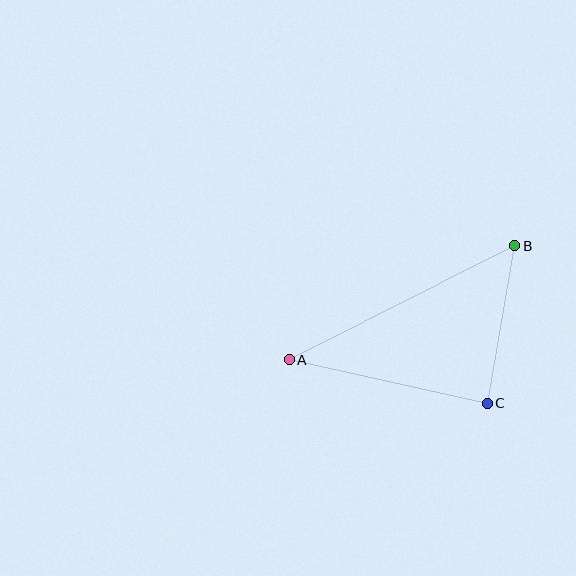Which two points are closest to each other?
Points B and C are closest to each other.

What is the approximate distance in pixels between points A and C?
The distance between A and C is approximately 203 pixels.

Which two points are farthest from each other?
Points A and B are farthest from each other.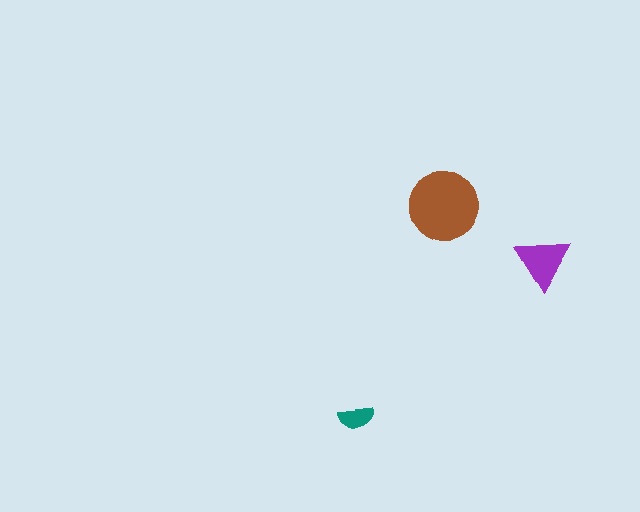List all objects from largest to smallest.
The brown circle, the purple triangle, the teal semicircle.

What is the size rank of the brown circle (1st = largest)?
1st.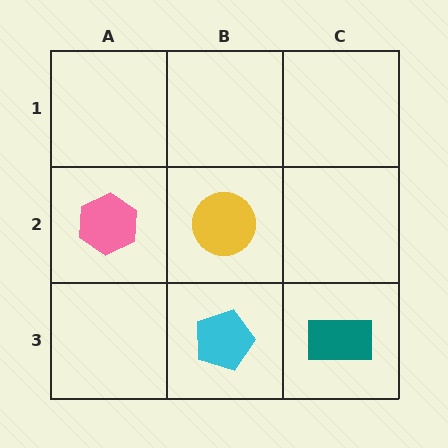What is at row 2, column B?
A yellow circle.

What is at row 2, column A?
A pink hexagon.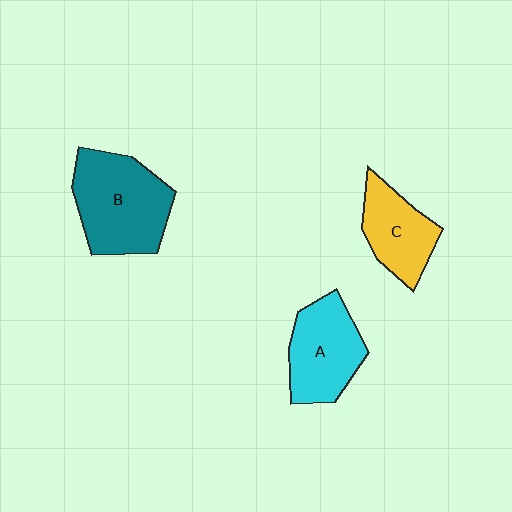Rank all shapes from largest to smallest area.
From largest to smallest: B (teal), A (cyan), C (yellow).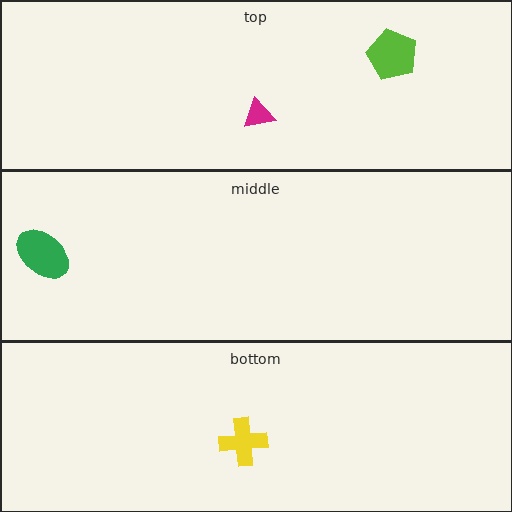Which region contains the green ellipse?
The middle region.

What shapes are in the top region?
The lime pentagon, the magenta triangle.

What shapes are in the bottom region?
The yellow cross.